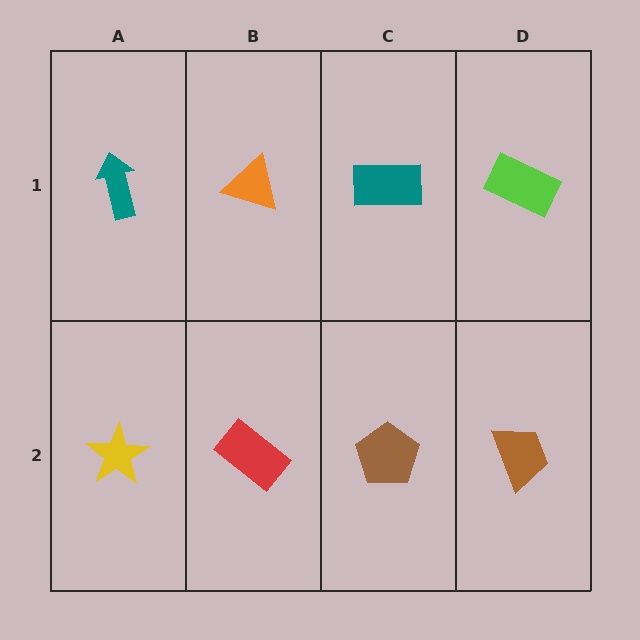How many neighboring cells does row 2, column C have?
3.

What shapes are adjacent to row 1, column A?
A yellow star (row 2, column A), an orange triangle (row 1, column B).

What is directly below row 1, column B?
A red rectangle.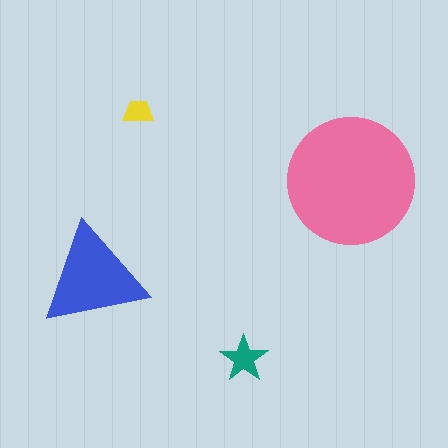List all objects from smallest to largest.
The yellow trapezoid, the teal star, the blue triangle, the pink circle.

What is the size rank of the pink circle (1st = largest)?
1st.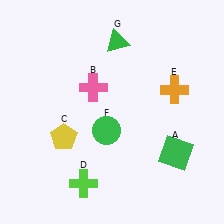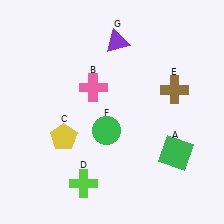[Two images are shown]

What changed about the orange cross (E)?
In Image 1, E is orange. In Image 2, it changed to brown.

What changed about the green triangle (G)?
In Image 1, G is green. In Image 2, it changed to purple.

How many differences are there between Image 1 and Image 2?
There are 2 differences between the two images.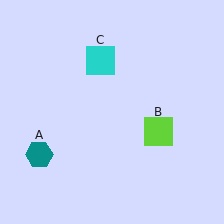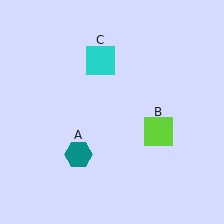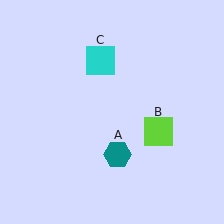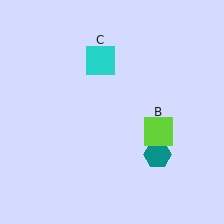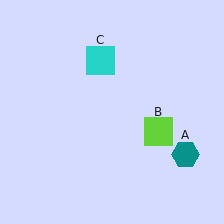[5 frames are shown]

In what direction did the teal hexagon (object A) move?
The teal hexagon (object A) moved right.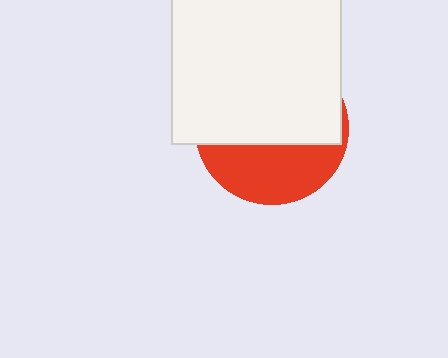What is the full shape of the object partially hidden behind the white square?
The partially hidden object is a red circle.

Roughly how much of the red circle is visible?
A small part of it is visible (roughly 38%).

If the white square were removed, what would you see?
You would see the complete red circle.